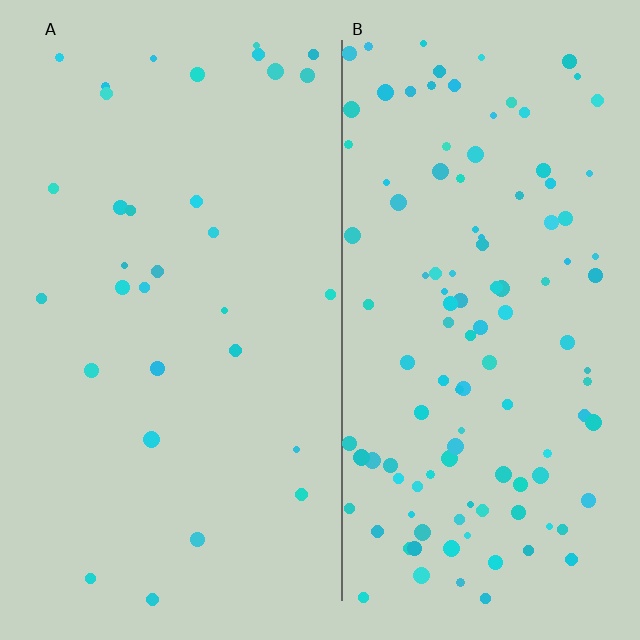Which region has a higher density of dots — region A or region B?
B (the right).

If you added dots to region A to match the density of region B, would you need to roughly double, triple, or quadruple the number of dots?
Approximately quadruple.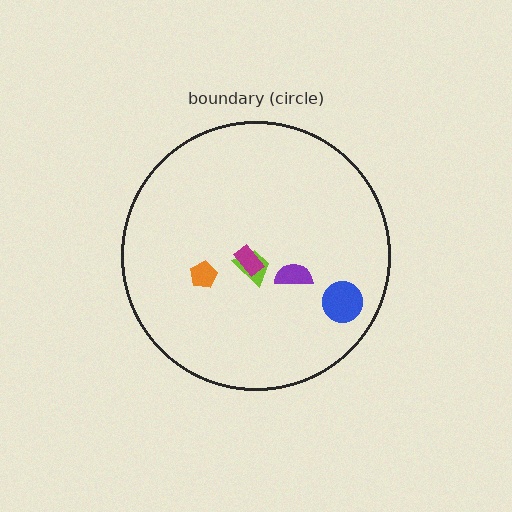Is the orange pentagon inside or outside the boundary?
Inside.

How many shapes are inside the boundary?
5 inside, 0 outside.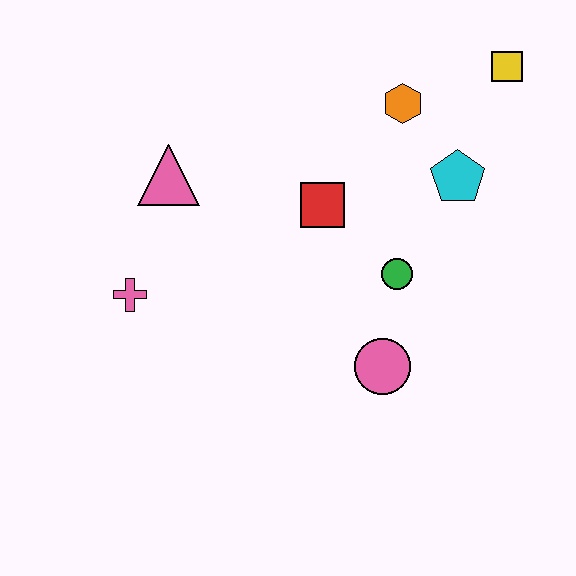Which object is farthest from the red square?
The yellow square is farthest from the red square.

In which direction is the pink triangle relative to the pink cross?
The pink triangle is above the pink cross.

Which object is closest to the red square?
The green circle is closest to the red square.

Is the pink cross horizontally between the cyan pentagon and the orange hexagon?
No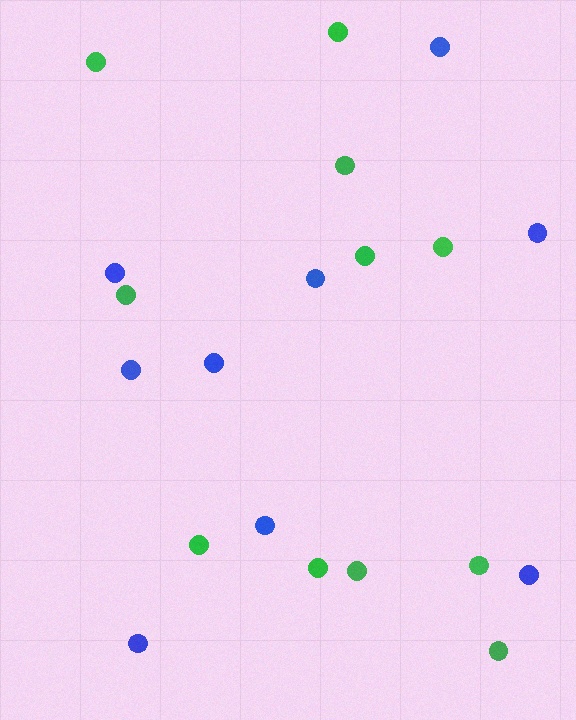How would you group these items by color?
There are 2 groups: one group of blue circles (9) and one group of green circles (11).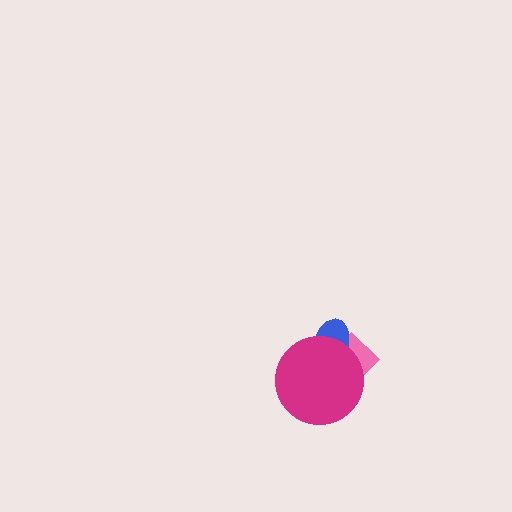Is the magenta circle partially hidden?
No, no other shape covers it.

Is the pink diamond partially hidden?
Yes, it is partially covered by another shape.